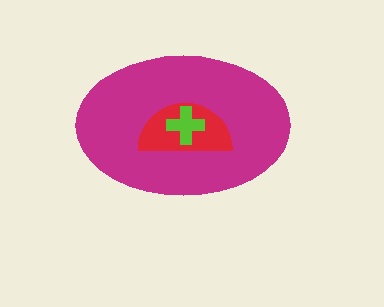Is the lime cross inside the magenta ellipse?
Yes.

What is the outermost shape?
The magenta ellipse.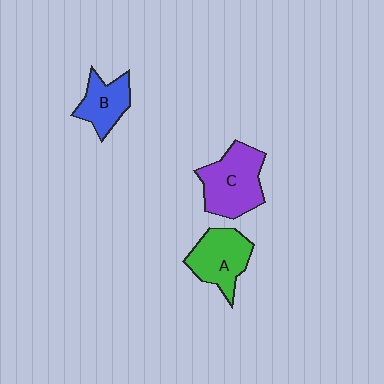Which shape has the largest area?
Shape C (purple).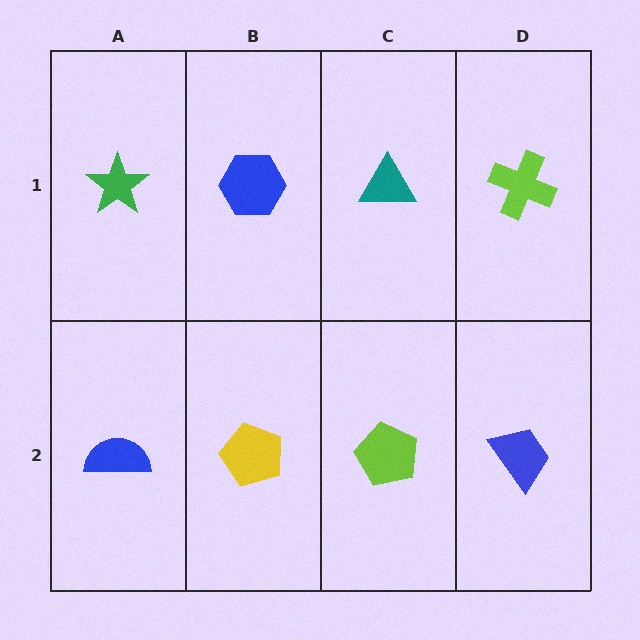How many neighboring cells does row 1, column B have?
3.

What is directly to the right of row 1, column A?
A blue hexagon.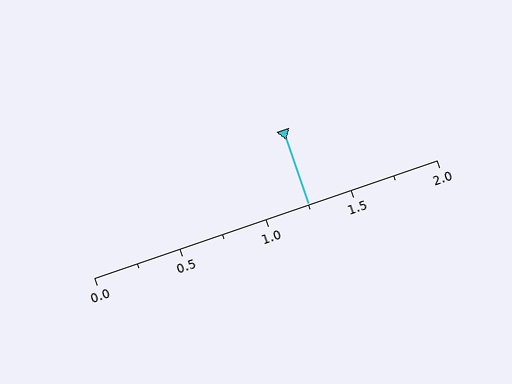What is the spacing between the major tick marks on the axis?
The major ticks are spaced 0.5 apart.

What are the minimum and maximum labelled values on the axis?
The axis runs from 0.0 to 2.0.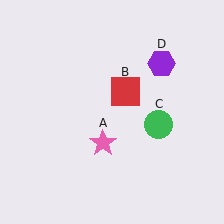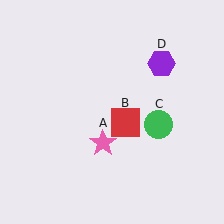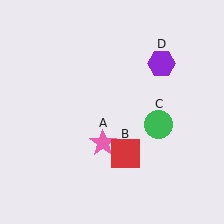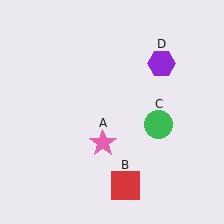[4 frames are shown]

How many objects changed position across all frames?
1 object changed position: red square (object B).